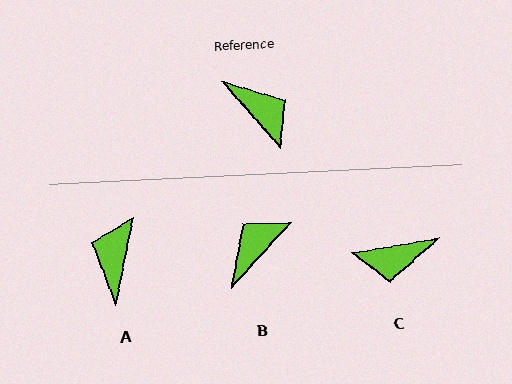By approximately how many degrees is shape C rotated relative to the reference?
Approximately 121 degrees clockwise.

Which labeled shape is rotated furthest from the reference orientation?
A, about 127 degrees away.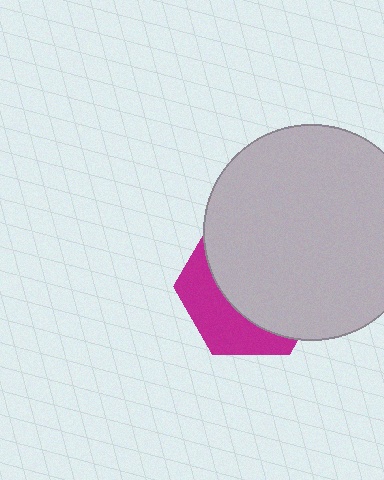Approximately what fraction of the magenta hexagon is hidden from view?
Roughly 66% of the magenta hexagon is hidden behind the light gray circle.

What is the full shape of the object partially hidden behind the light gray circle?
The partially hidden object is a magenta hexagon.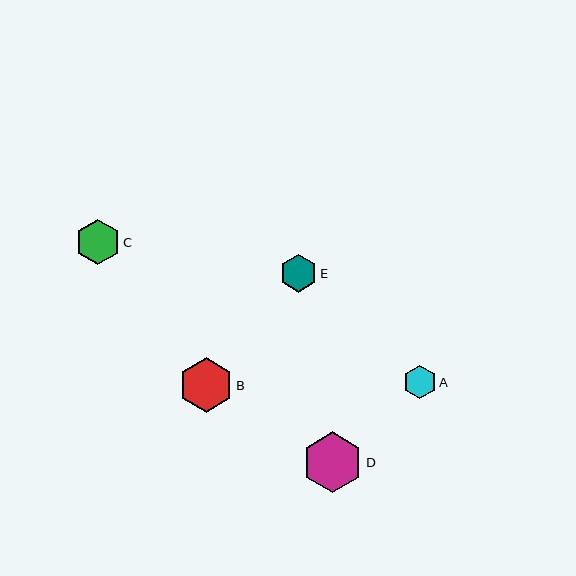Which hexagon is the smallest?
Hexagon A is the smallest with a size of approximately 33 pixels.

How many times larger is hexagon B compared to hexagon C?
Hexagon B is approximately 1.2 times the size of hexagon C.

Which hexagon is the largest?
Hexagon D is the largest with a size of approximately 61 pixels.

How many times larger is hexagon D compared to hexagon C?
Hexagon D is approximately 1.4 times the size of hexagon C.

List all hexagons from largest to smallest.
From largest to smallest: D, B, C, E, A.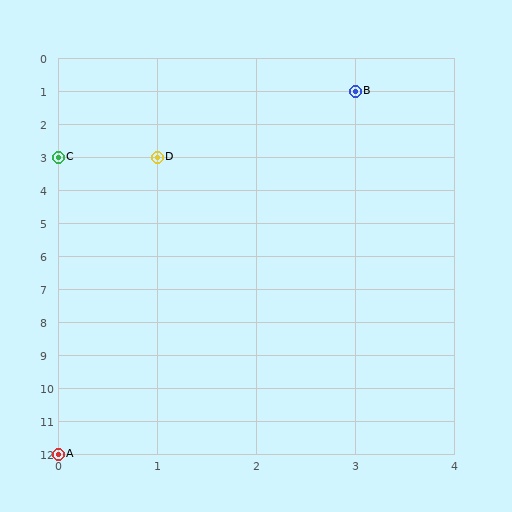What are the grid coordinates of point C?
Point C is at grid coordinates (0, 3).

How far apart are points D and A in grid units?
Points D and A are 1 column and 9 rows apart (about 9.1 grid units diagonally).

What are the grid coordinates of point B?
Point B is at grid coordinates (3, 1).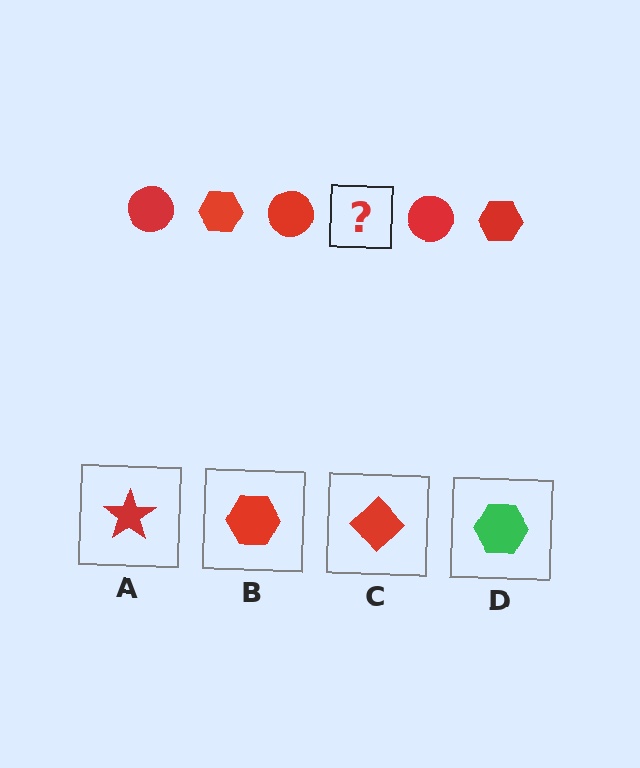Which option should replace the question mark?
Option B.